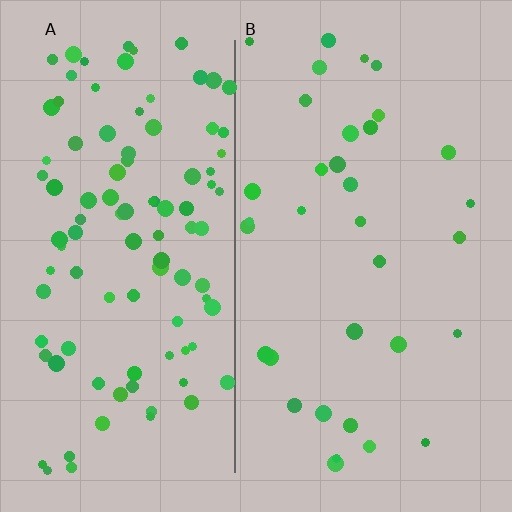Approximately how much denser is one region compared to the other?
Approximately 3.0× — region A over region B.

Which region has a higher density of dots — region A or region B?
A (the left).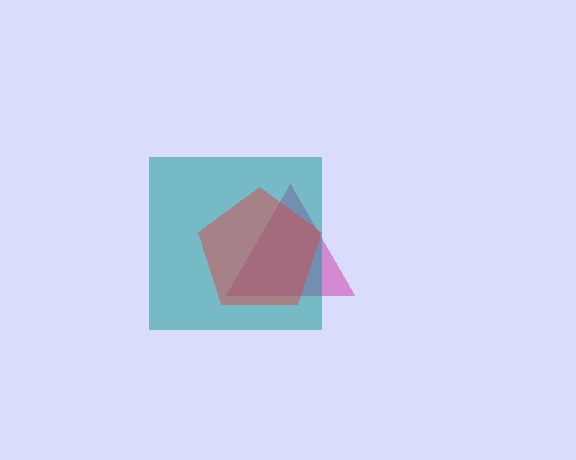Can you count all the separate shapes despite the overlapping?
Yes, there are 3 separate shapes.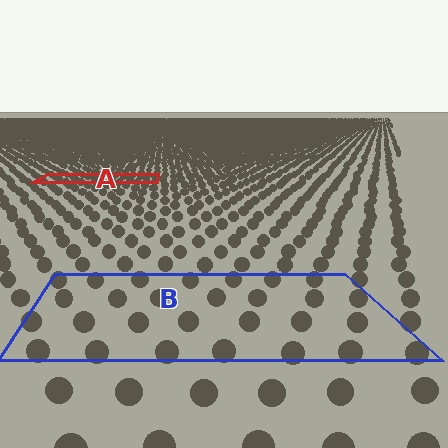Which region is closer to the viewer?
Region B is closer. The texture elements there are larger and more spread out.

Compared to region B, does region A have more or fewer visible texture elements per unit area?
Region A has more texture elements per unit area — they are packed more densely because it is farther away.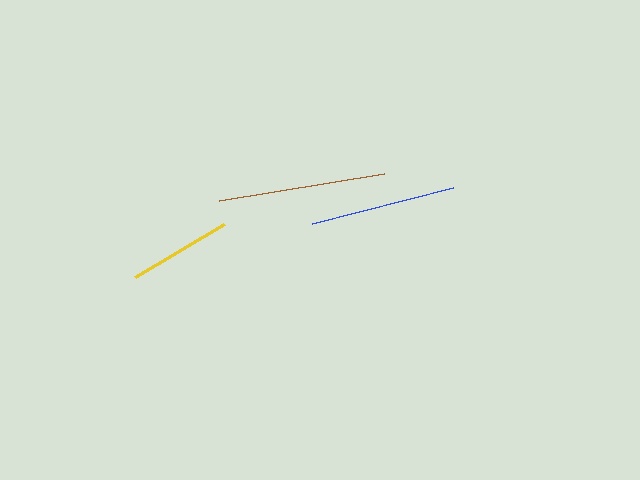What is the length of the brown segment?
The brown segment is approximately 167 pixels long.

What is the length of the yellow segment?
The yellow segment is approximately 104 pixels long.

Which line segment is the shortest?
The yellow line is the shortest at approximately 104 pixels.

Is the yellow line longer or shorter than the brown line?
The brown line is longer than the yellow line.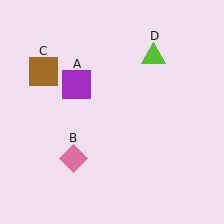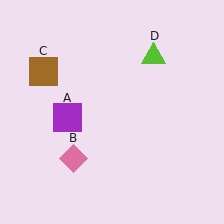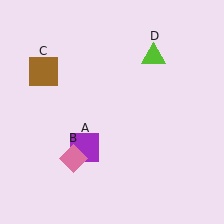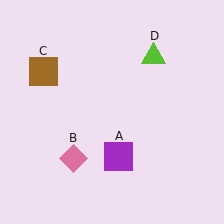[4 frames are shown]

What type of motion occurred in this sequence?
The purple square (object A) rotated counterclockwise around the center of the scene.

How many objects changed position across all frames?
1 object changed position: purple square (object A).